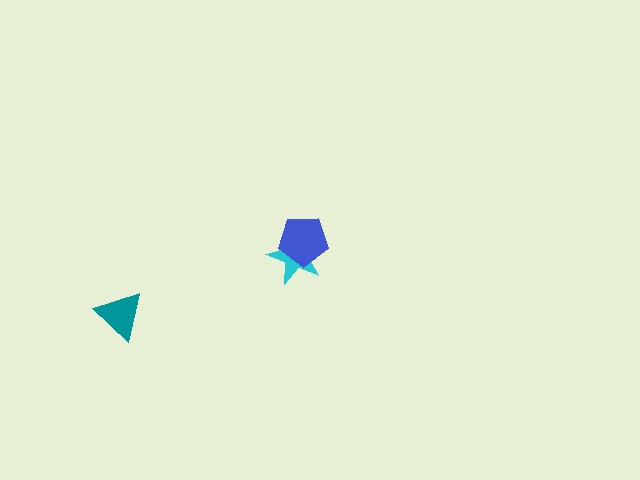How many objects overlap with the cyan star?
1 object overlaps with the cyan star.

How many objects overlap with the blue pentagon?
1 object overlaps with the blue pentagon.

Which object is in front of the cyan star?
The blue pentagon is in front of the cyan star.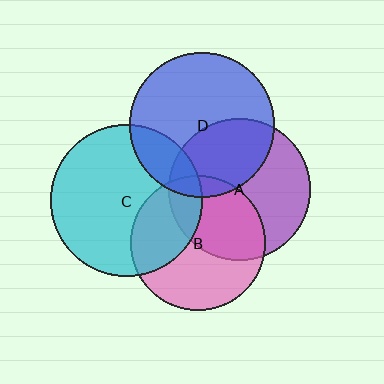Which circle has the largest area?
Circle C (cyan).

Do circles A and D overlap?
Yes.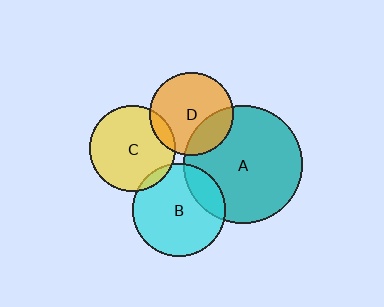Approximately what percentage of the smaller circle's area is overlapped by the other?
Approximately 20%.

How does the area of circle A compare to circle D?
Approximately 2.0 times.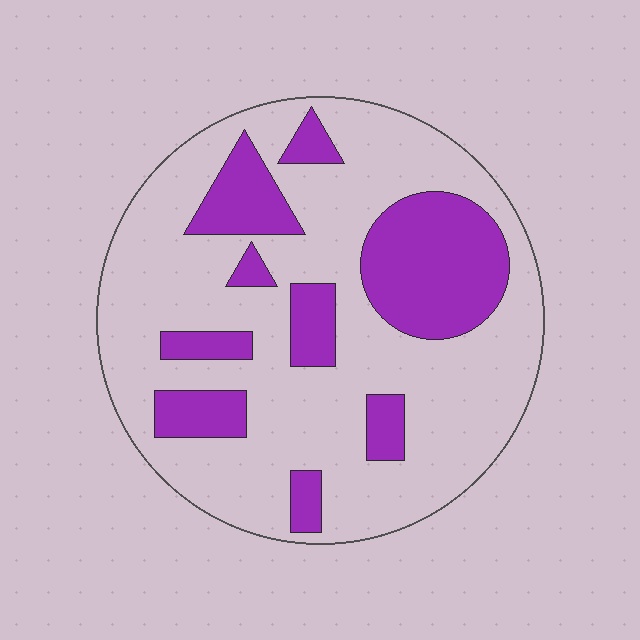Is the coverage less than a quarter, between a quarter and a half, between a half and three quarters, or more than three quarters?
Between a quarter and a half.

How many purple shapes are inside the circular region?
9.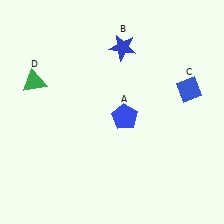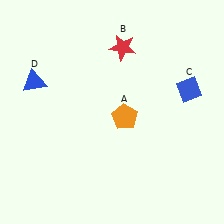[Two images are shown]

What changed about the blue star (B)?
In Image 1, B is blue. In Image 2, it changed to red.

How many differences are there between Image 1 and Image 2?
There are 3 differences between the two images.